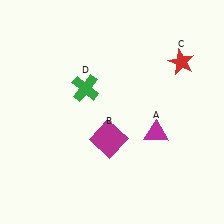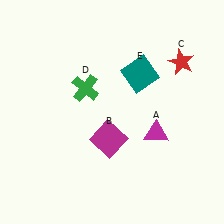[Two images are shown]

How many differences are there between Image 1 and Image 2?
There is 1 difference between the two images.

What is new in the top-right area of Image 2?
A teal square (E) was added in the top-right area of Image 2.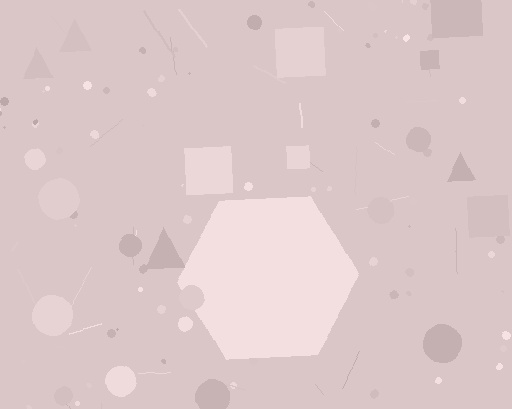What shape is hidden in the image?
A hexagon is hidden in the image.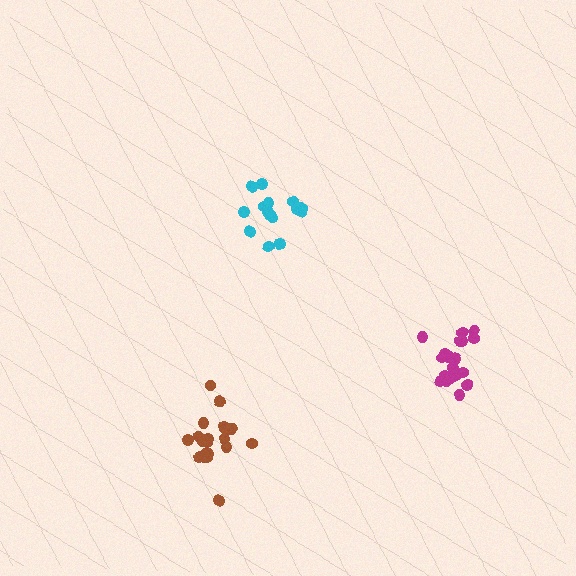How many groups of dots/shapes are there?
There are 3 groups.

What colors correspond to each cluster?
The clusters are colored: brown, cyan, magenta.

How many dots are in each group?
Group 1: 20 dots, Group 2: 16 dots, Group 3: 19 dots (55 total).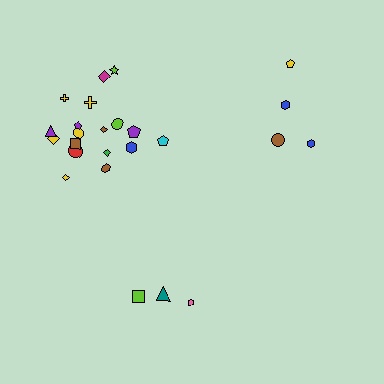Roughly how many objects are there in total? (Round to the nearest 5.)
Roughly 25 objects in total.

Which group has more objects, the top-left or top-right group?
The top-left group.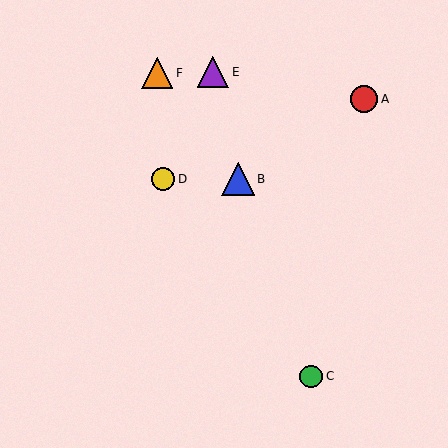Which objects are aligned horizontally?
Objects B, D are aligned horizontally.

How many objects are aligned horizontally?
2 objects (B, D) are aligned horizontally.